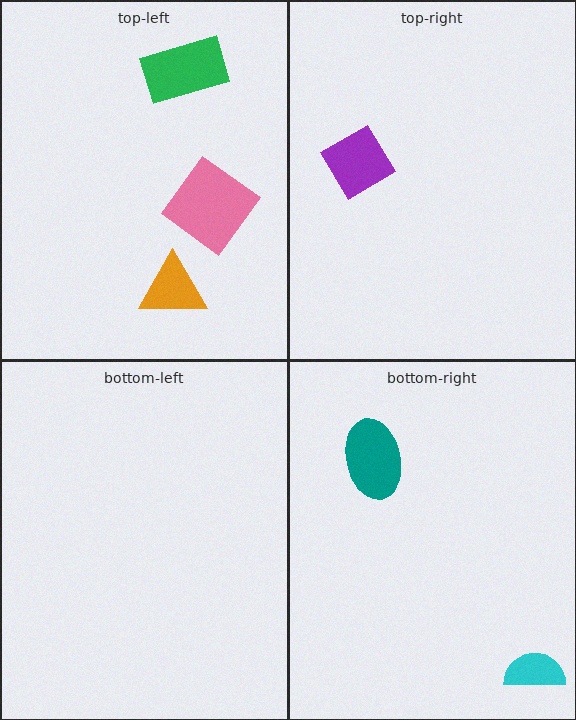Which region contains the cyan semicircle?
The bottom-right region.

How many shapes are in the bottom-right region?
2.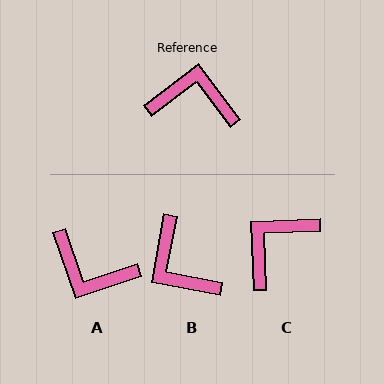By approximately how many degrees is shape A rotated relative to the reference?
Approximately 162 degrees counter-clockwise.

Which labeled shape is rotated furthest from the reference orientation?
A, about 162 degrees away.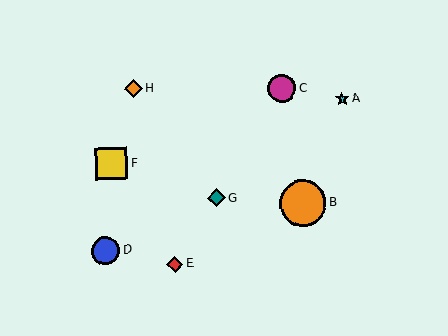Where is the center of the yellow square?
The center of the yellow square is at (111, 164).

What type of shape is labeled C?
Shape C is a magenta circle.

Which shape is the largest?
The orange circle (labeled B) is the largest.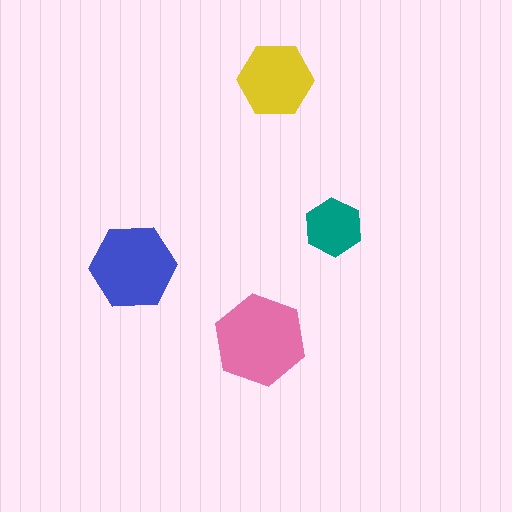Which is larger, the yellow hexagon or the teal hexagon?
The yellow one.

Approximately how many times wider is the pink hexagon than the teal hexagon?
About 1.5 times wider.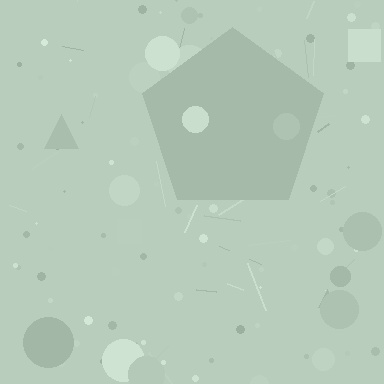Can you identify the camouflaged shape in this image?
The camouflaged shape is a pentagon.